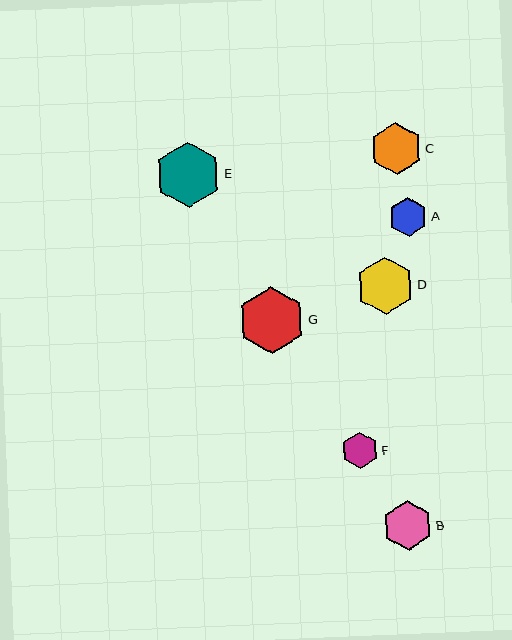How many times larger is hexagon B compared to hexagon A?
Hexagon B is approximately 1.3 times the size of hexagon A.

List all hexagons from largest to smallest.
From largest to smallest: G, E, D, C, B, A, F.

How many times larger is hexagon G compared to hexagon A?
Hexagon G is approximately 1.7 times the size of hexagon A.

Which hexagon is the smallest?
Hexagon F is the smallest with a size of approximately 36 pixels.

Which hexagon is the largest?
Hexagon G is the largest with a size of approximately 67 pixels.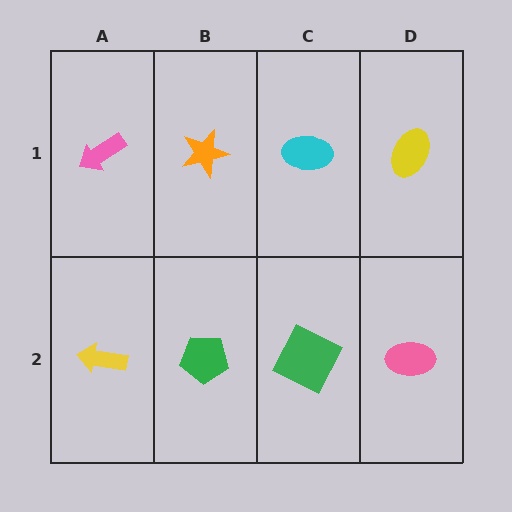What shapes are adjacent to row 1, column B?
A green pentagon (row 2, column B), a pink arrow (row 1, column A), a cyan ellipse (row 1, column C).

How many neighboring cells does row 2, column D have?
2.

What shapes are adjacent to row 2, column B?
An orange star (row 1, column B), a yellow arrow (row 2, column A), a green square (row 2, column C).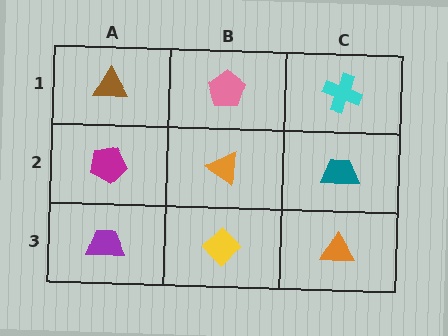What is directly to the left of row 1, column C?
A pink pentagon.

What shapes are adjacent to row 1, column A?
A magenta pentagon (row 2, column A), a pink pentagon (row 1, column B).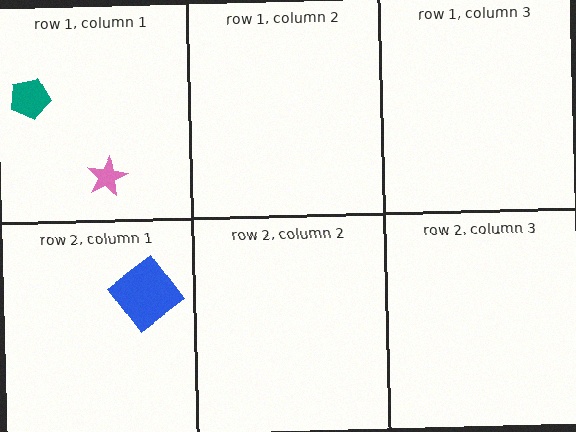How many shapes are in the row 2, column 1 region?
1.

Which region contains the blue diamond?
The row 2, column 1 region.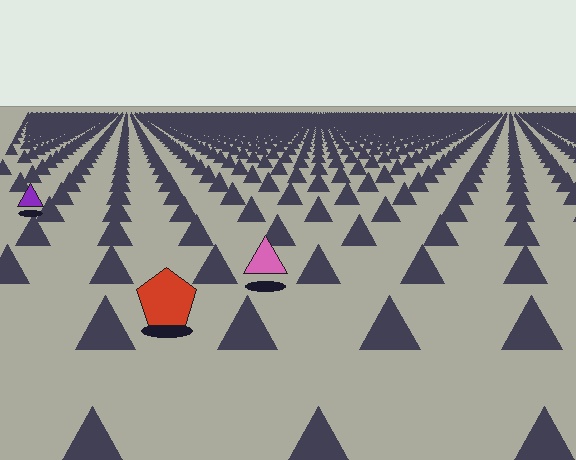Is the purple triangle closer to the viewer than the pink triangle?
No. The pink triangle is closer — you can tell from the texture gradient: the ground texture is coarser near it.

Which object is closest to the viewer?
The red pentagon is closest. The texture marks near it are larger and more spread out.